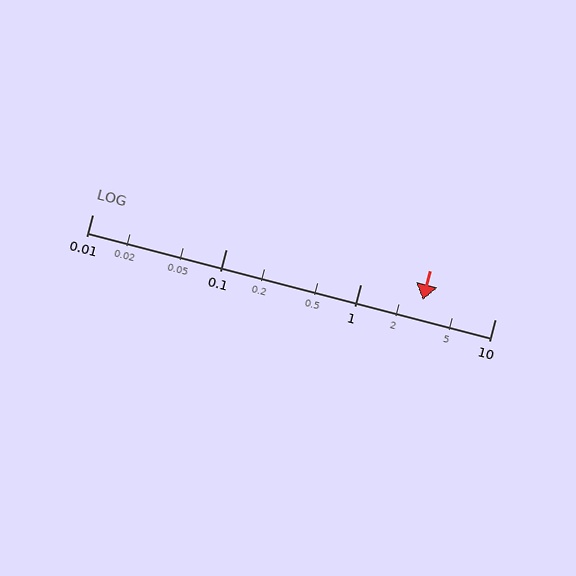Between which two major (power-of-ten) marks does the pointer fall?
The pointer is between 1 and 10.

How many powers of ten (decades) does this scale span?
The scale spans 3 decades, from 0.01 to 10.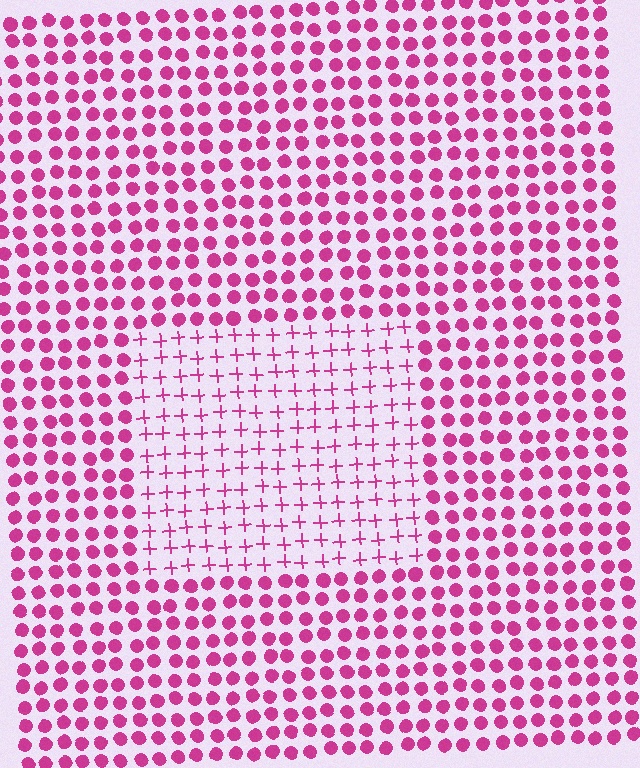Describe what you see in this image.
The image is filled with small magenta elements arranged in a uniform grid. A rectangle-shaped region contains plus signs, while the surrounding area contains circles. The boundary is defined purely by the change in element shape.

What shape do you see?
I see a rectangle.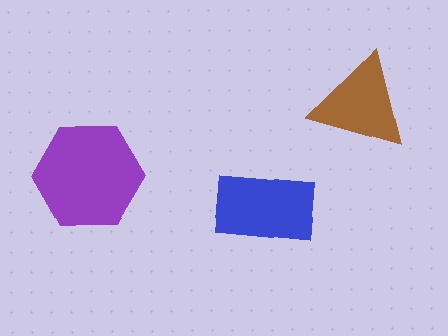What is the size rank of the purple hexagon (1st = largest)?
1st.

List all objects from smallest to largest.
The brown triangle, the blue rectangle, the purple hexagon.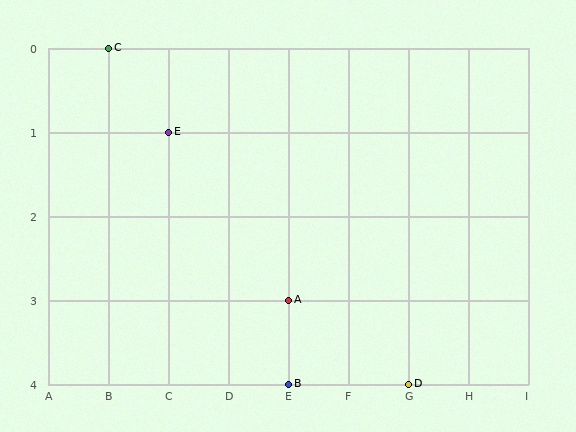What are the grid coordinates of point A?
Point A is at grid coordinates (E, 3).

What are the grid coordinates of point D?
Point D is at grid coordinates (G, 4).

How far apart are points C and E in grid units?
Points C and E are 1 column and 1 row apart (about 1.4 grid units diagonally).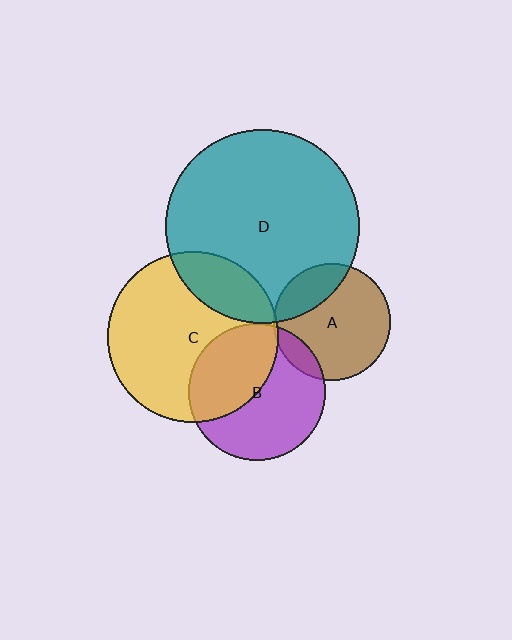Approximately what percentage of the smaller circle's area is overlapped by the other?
Approximately 5%.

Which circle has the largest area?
Circle D (teal).